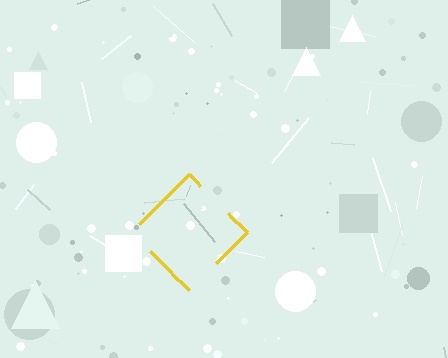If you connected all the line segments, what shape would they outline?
They would outline a diamond.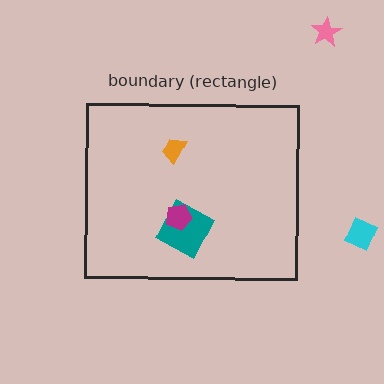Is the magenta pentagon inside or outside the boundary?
Inside.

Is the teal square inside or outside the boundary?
Inside.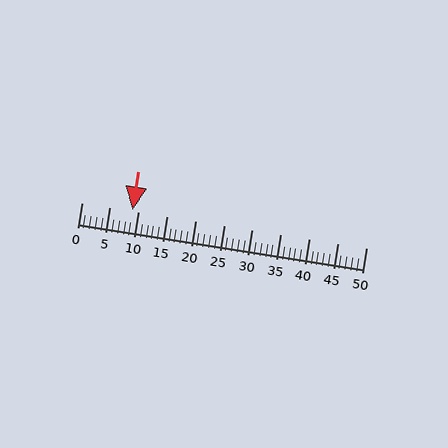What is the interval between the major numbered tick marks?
The major tick marks are spaced 5 units apart.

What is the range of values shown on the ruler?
The ruler shows values from 0 to 50.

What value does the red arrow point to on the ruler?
The red arrow points to approximately 9.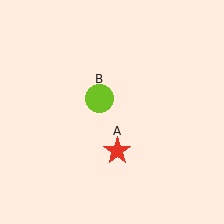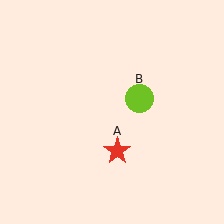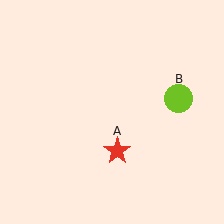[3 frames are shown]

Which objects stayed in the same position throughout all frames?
Red star (object A) remained stationary.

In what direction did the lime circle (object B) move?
The lime circle (object B) moved right.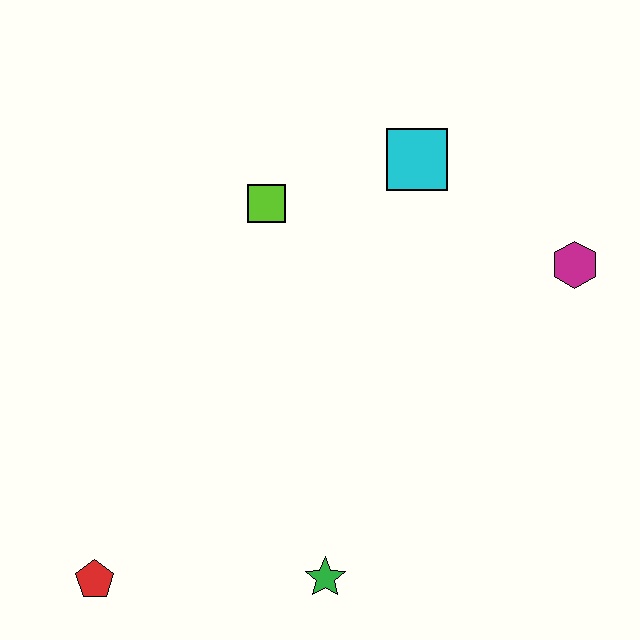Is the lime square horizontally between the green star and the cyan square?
No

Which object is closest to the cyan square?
The lime square is closest to the cyan square.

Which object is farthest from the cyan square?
The red pentagon is farthest from the cyan square.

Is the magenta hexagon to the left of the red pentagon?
No